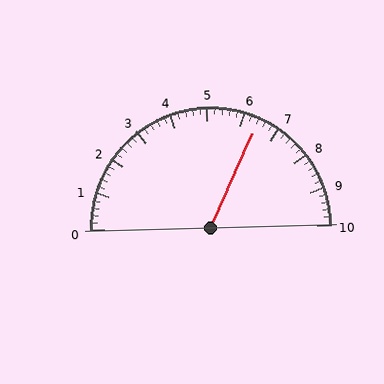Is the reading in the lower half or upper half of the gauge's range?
The reading is in the upper half of the range (0 to 10).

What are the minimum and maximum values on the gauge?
The gauge ranges from 0 to 10.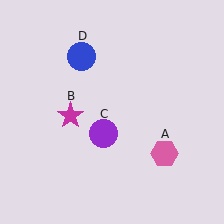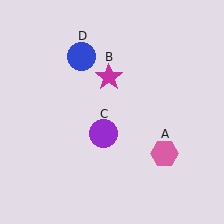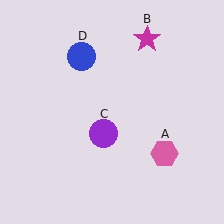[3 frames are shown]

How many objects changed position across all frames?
1 object changed position: magenta star (object B).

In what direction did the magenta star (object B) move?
The magenta star (object B) moved up and to the right.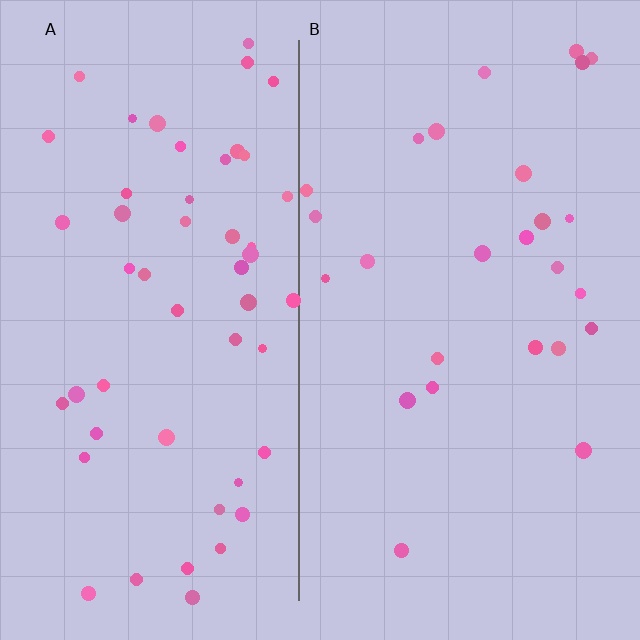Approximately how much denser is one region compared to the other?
Approximately 1.9× — region A over region B.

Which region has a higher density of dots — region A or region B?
A (the left).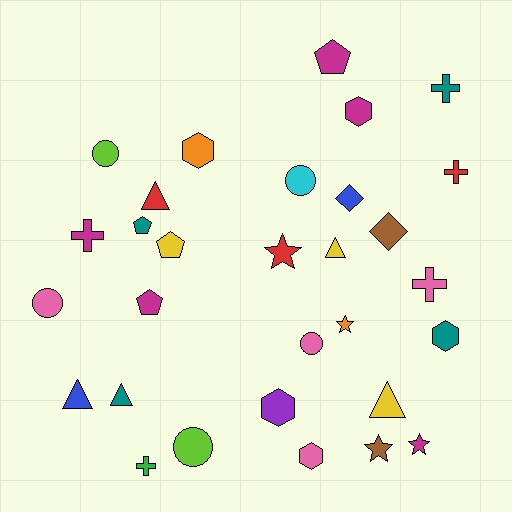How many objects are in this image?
There are 30 objects.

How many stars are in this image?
There are 4 stars.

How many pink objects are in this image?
There are 4 pink objects.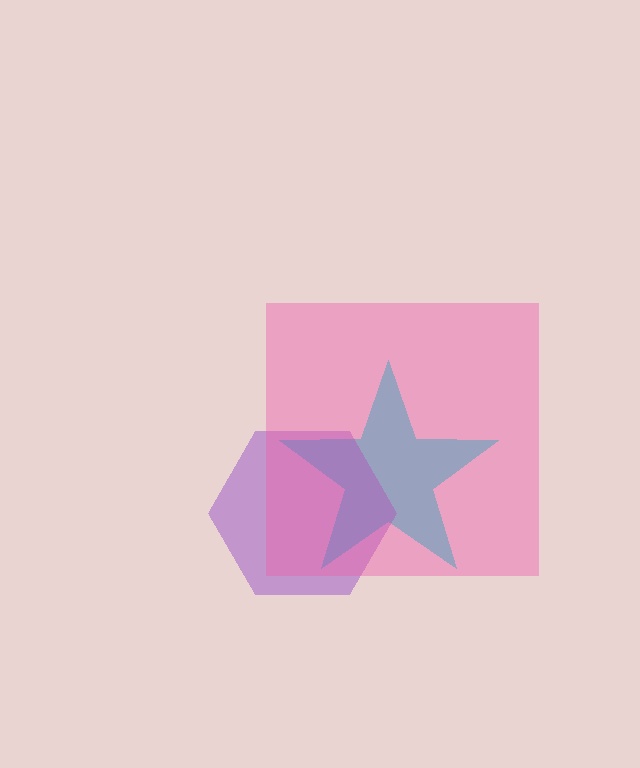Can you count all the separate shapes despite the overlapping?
Yes, there are 3 separate shapes.